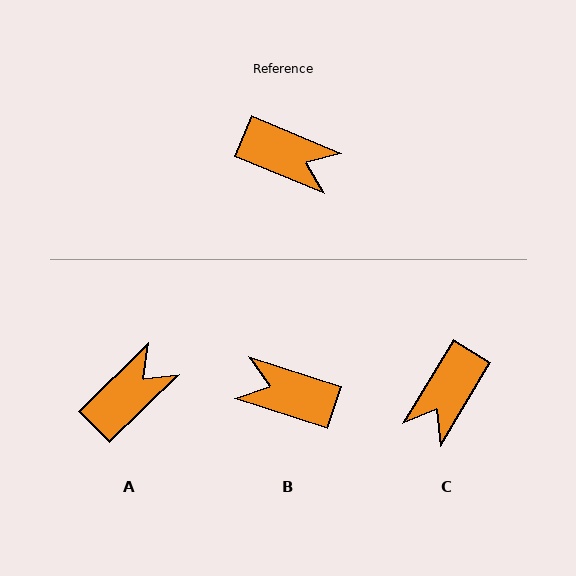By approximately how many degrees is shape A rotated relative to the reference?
Approximately 67 degrees counter-clockwise.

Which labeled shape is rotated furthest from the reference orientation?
B, about 175 degrees away.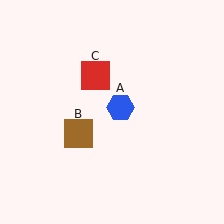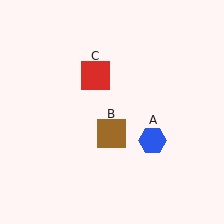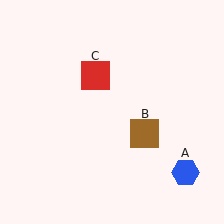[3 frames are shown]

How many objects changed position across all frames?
2 objects changed position: blue hexagon (object A), brown square (object B).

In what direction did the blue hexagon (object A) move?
The blue hexagon (object A) moved down and to the right.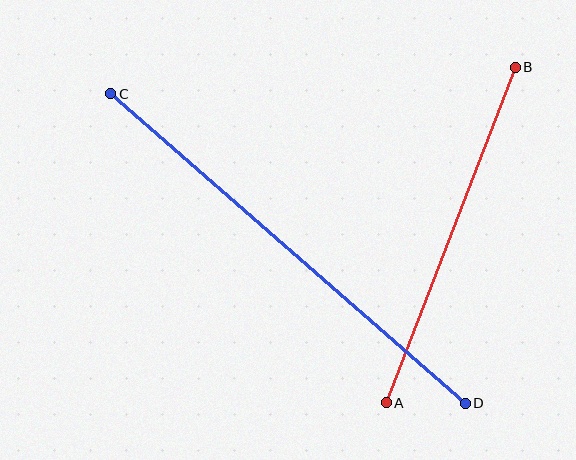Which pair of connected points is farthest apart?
Points C and D are farthest apart.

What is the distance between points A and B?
The distance is approximately 359 pixels.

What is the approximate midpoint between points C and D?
The midpoint is at approximately (288, 248) pixels.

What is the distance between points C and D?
The distance is approximately 471 pixels.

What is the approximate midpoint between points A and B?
The midpoint is at approximately (451, 235) pixels.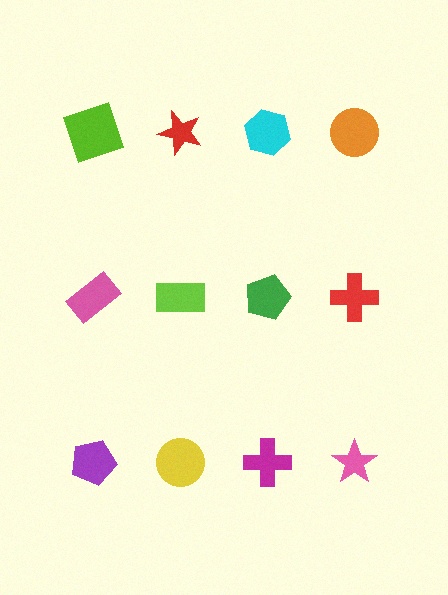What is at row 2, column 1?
A pink rectangle.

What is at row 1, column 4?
An orange circle.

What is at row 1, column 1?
A lime square.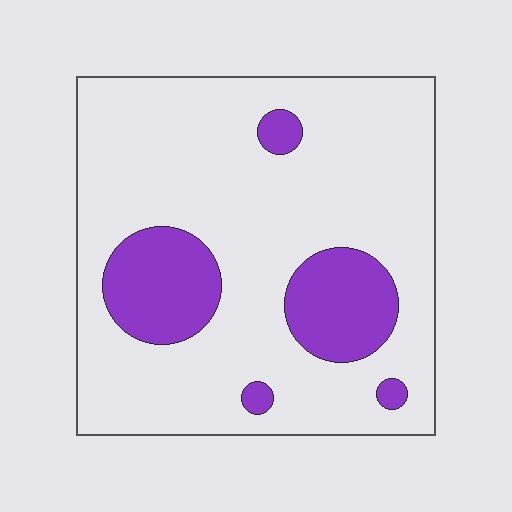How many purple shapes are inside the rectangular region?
5.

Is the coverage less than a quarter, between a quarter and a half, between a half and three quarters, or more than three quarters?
Less than a quarter.